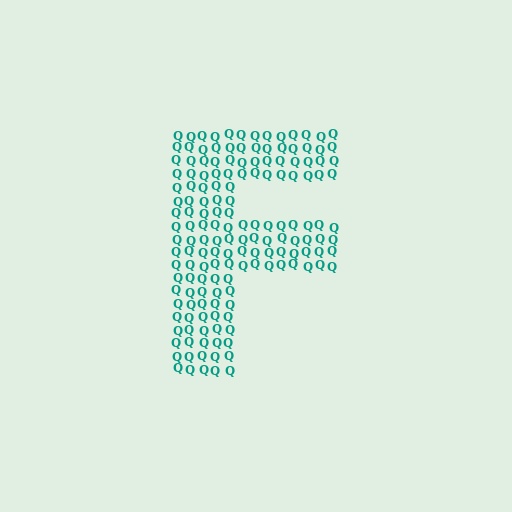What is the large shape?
The large shape is the letter F.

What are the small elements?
The small elements are letter Q's.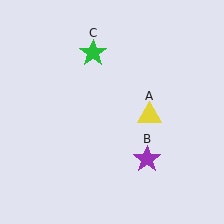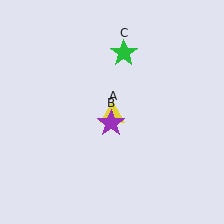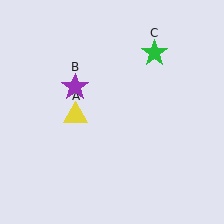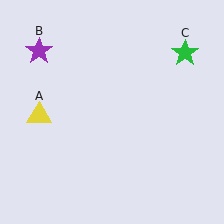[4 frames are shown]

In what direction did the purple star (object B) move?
The purple star (object B) moved up and to the left.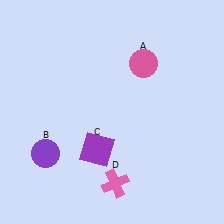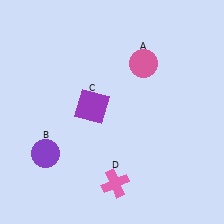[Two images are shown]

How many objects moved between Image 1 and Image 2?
1 object moved between the two images.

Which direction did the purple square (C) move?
The purple square (C) moved up.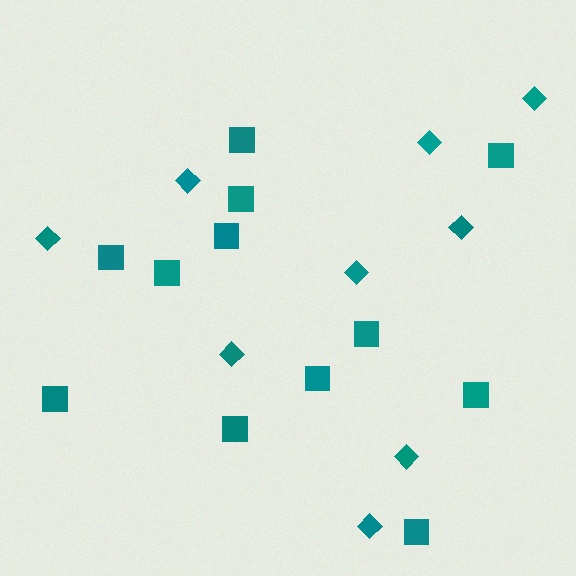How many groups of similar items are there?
There are 2 groups: one group of diamonds (9) and one group of squares (12).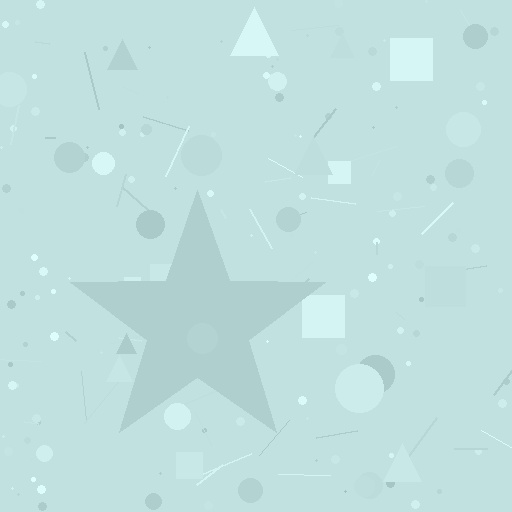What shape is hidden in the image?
A star is hidden in the image.